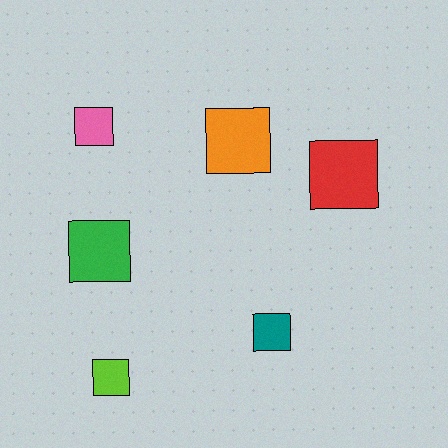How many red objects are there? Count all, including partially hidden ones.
There is 1 red object.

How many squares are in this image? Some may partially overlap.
There are 6 squares.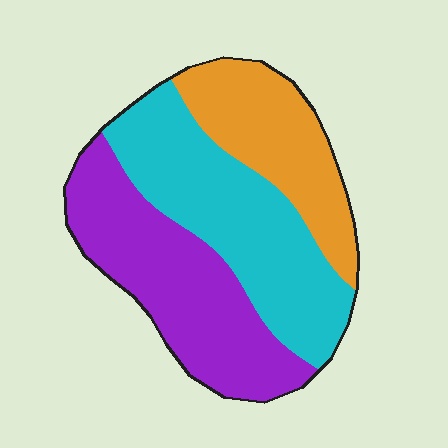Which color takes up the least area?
Orange, at roughly 25%.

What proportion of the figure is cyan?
Cyan covers 38% of the figure.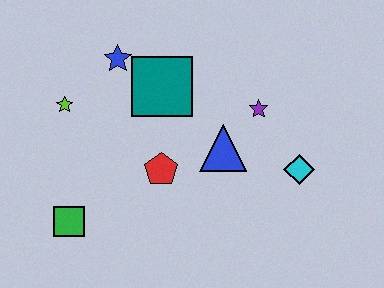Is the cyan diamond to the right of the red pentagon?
Yes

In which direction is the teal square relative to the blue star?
The teal square is to the right of the blue star.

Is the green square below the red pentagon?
Yes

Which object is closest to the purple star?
The blue triangle is closest to the purple star.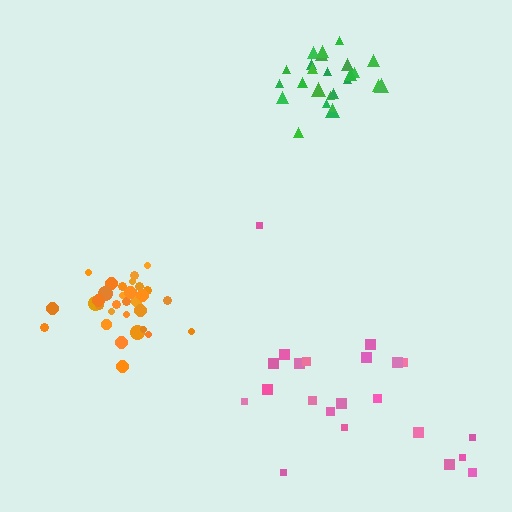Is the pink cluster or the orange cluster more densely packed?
Orange.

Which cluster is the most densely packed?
Orange.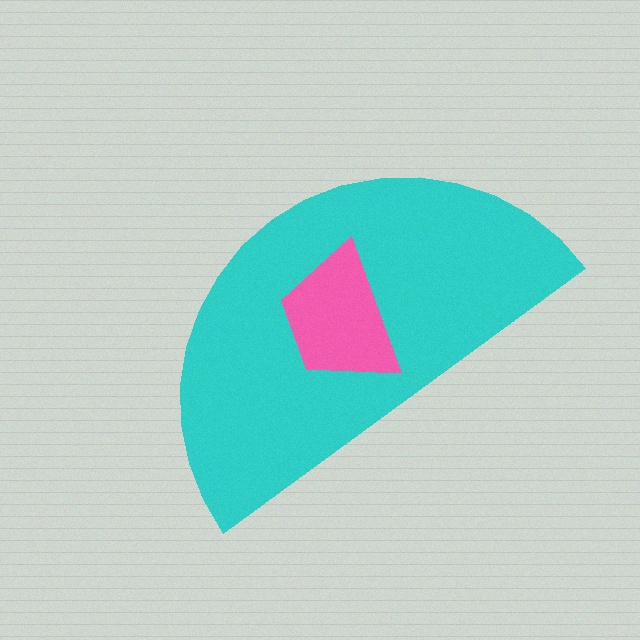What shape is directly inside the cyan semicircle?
The pink trapezoid.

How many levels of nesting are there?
2.